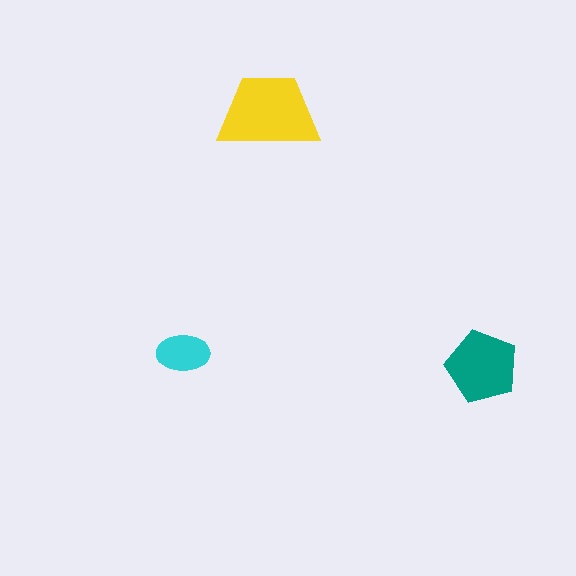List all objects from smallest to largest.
The cyan ellipse, the teal pentagon, the yellow trapezoid.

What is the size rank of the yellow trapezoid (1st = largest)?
1st.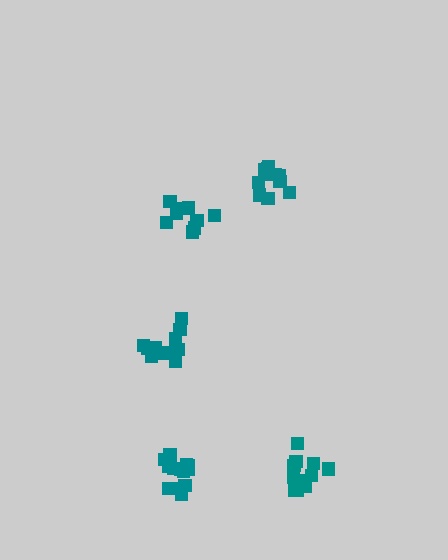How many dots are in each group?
Group 1: 12 dots, Group 2: 10 dots, Group 3: 9 dots, Group 4: 13 dots, Group 5: 13 dots (57 total).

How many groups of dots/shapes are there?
There are 5 groups.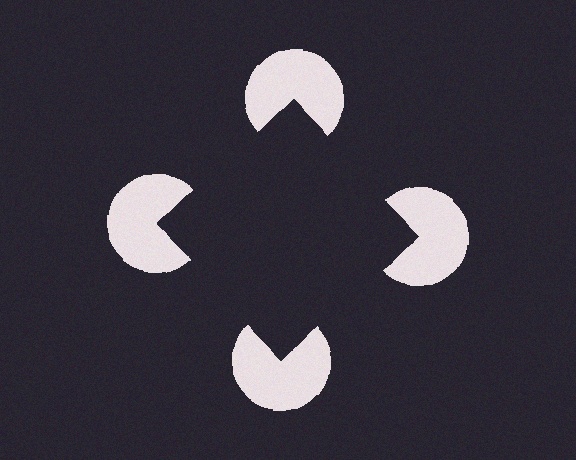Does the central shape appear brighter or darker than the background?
It typically appears slightly darker than the background, even though no actual brightness change is drawn.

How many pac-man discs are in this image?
There are 4 — one at each vertex of the illusory square.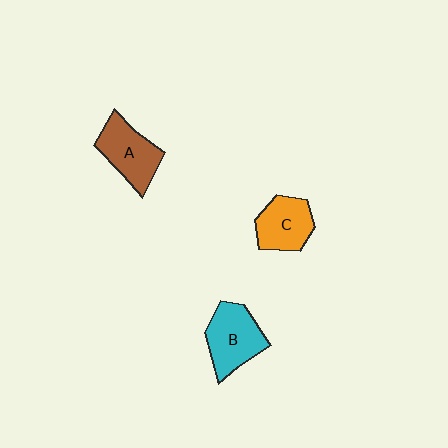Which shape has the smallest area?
Shape C (orange).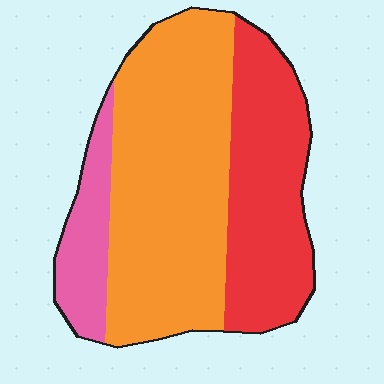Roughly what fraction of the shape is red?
Red takes up about one third (1/3) of the shape.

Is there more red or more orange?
Orange.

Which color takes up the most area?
Orange, at roughly 55%.